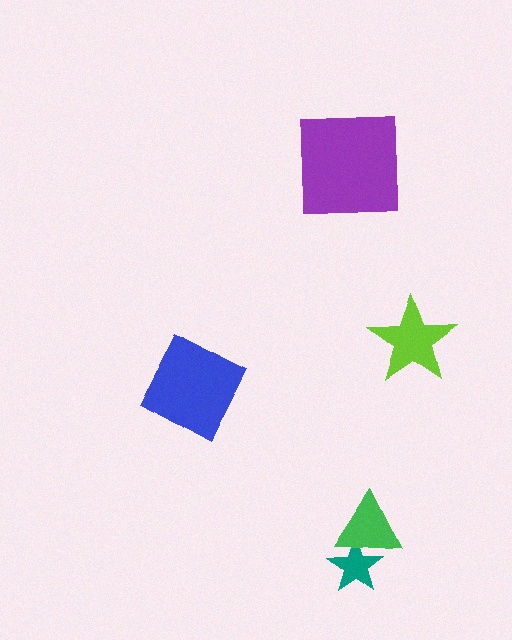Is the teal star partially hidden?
Yes, it is partially covered by another shape.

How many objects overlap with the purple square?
0 objects overlap with the purple square.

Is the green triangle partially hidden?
No, no other shape covers it.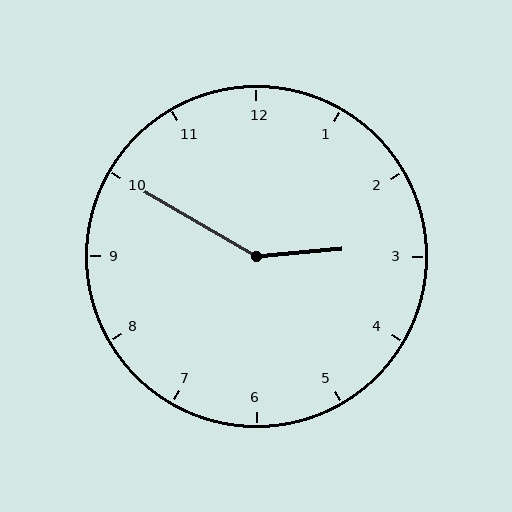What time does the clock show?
2:50.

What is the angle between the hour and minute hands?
Approximately 145 degrees.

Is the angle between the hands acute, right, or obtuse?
It is obtuse.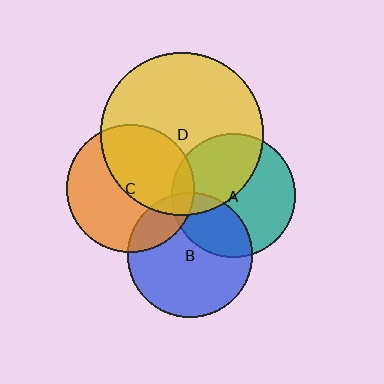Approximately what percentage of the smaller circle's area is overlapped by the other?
Approximately 20%.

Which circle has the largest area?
Circle D (yellow).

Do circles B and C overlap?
Yes.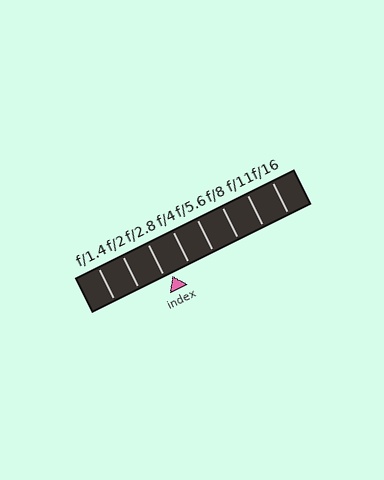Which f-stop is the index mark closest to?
The index mark is closest to f/2.8.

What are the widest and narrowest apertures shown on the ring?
The widest aperture shown is f/1.4 and the narrowest is f/16.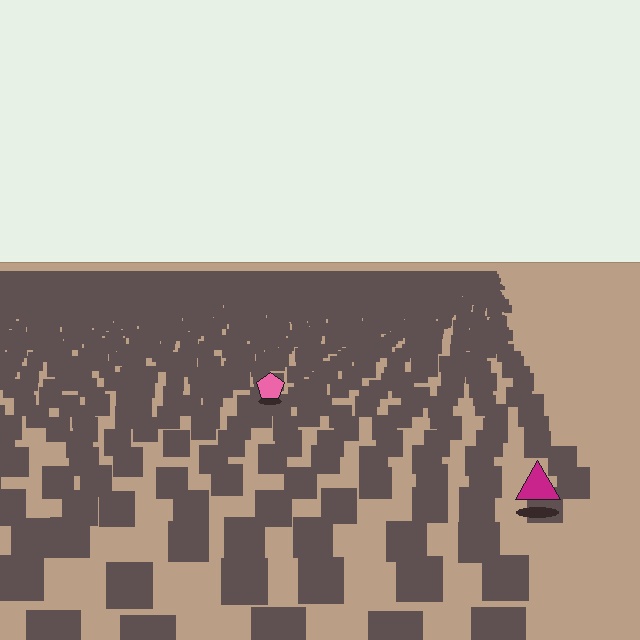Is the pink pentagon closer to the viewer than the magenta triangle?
No. The magenta triangle is closer — you can tell from the texture gradient: the ground texture is coarser near it.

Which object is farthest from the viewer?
The pink pentagon is farthest from the viewer. It appears smaller and the ground texture around it is denser.